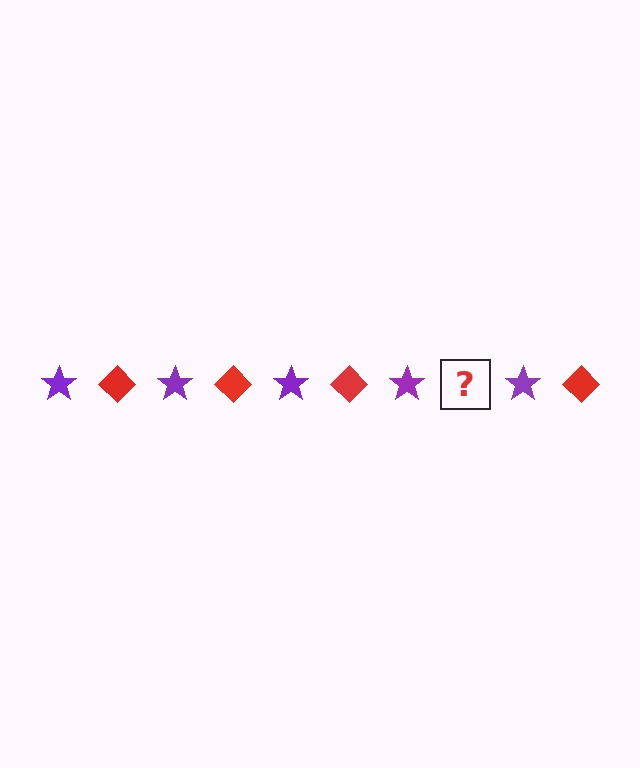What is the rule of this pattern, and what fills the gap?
The rule is that the pattern alternates between purple star and red diamond. The gap should be filled with a red diamond.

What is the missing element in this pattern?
The missing element is a red diamond.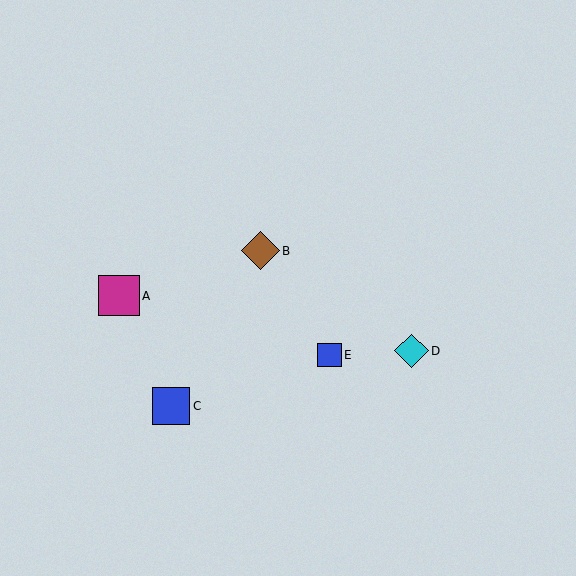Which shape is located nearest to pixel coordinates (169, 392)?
The blue square (labeled C) at (171, 406) is nearest to that location.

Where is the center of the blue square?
The center of the blue square is at (329, 355).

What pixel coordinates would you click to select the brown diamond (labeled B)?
Click at (261, 251) to select the brown diamond B.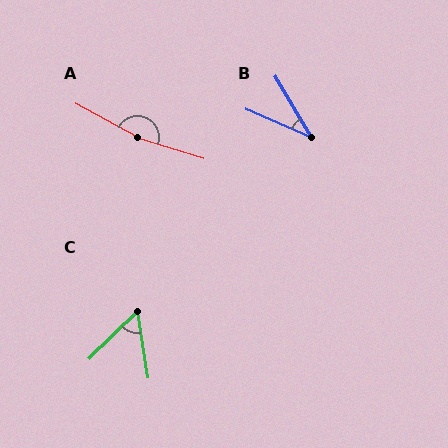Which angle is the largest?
A, at approximately 169 degrees.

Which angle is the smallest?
B, at approximately 36 degrees.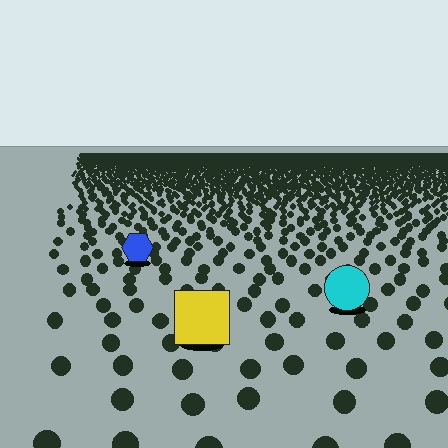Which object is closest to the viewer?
The yellow square is closest. The texture marks near it are larger and more spread out.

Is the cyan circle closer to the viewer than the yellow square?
No. The yellow square is closer — you can tell from the texture gradient: the ground texture is coarser near it.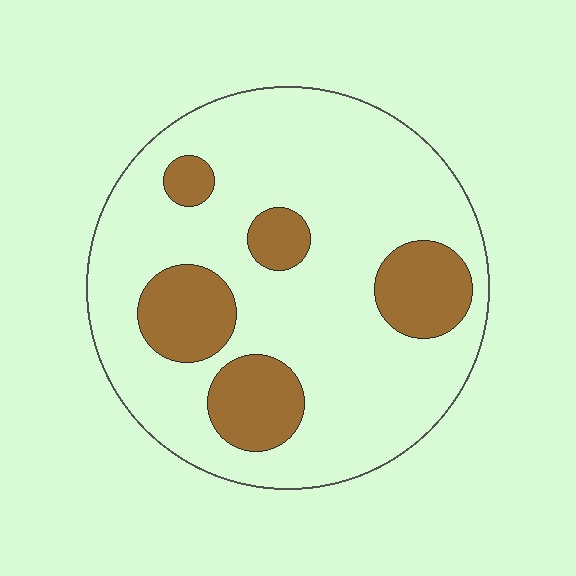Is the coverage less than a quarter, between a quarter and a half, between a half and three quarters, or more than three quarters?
Less than a quarter.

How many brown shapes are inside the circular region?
5.